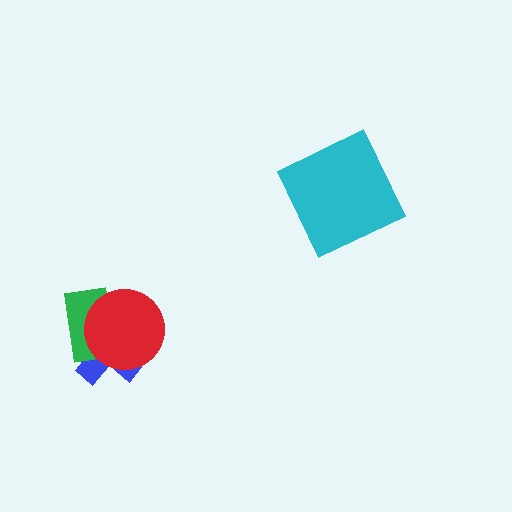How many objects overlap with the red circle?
2 objects overlap with the red circle.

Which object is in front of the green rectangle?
The red circle is in front of the green rectangle.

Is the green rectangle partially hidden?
Yes, it is partially covered by another shape.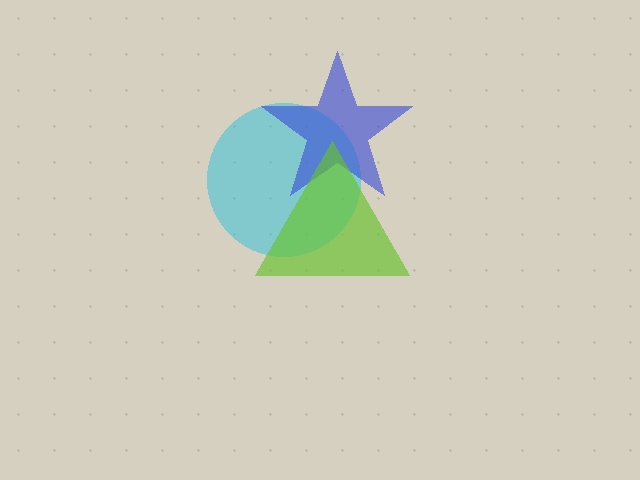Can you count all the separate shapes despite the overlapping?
Yes, there are 3 separate shapes.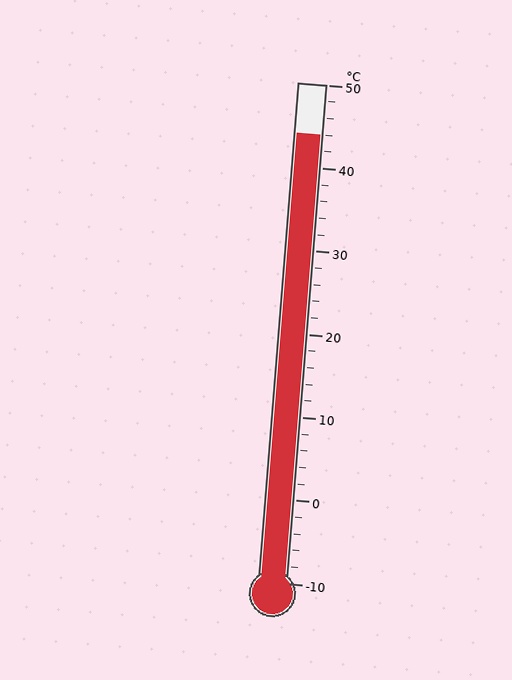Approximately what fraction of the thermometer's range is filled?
The thermometer is filled to approximately 90% of its range.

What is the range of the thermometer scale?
The thermometer scale ranges from -10°C to 50°C.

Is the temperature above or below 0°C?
The temperature is above 0°C.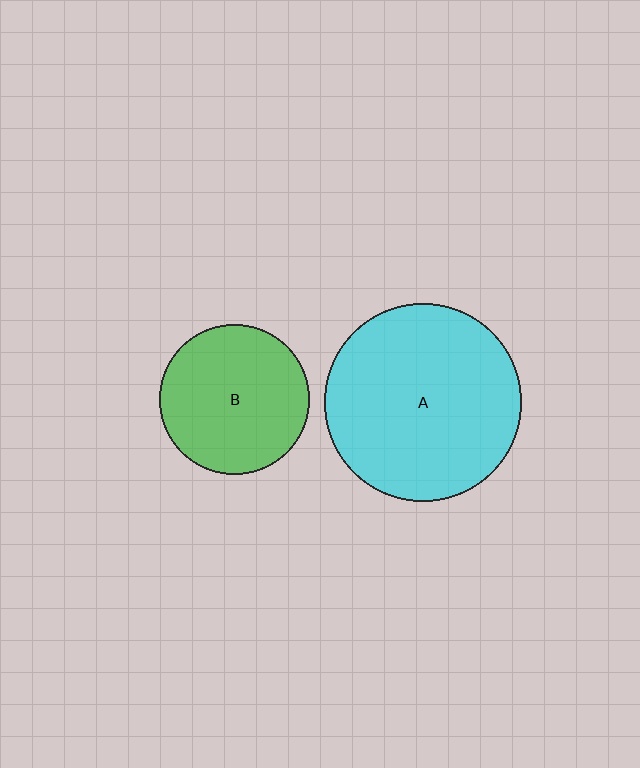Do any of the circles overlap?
No, none of the circles overlap.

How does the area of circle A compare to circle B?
Approximately 1.7 times.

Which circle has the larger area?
Circle A (cyan).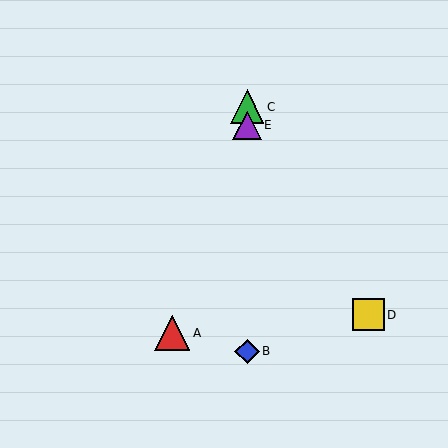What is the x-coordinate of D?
Object D is at x≈368.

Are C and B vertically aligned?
Yes, both are at x≈247.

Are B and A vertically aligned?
No, B is at x≈247 and A is at x≈172.